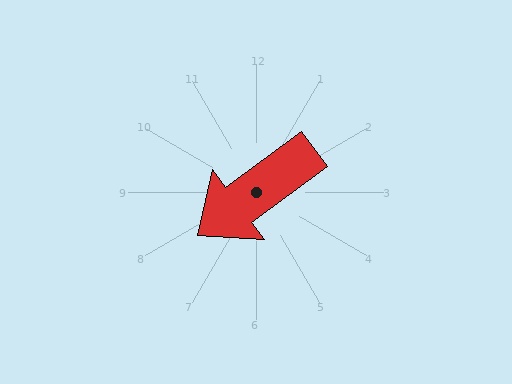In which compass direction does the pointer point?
Southwest.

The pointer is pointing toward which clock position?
Roughly 8 o'clock.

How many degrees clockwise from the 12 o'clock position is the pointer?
Approximately 234 degrees.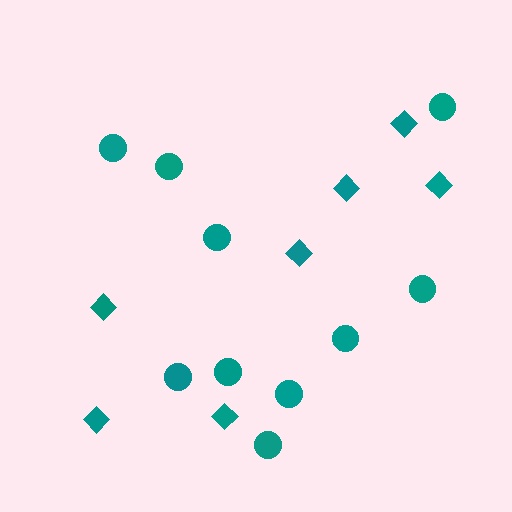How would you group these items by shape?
There are 2 groups: one group of diamonds (7) and one group of circles (10).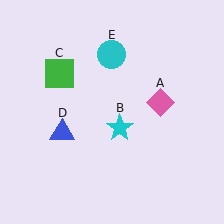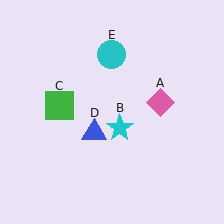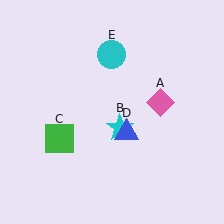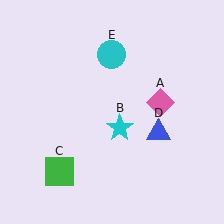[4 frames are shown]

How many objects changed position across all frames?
2 objects changed position: green square (object C), blue triangle (object D).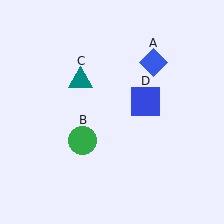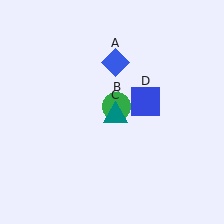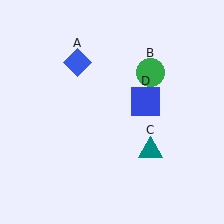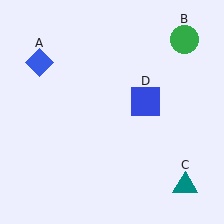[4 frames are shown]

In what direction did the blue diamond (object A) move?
The blue diamond (object A) moved left.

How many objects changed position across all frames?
3 objects changed position: blue diamond (object A), green circle (object B), teal triangle (object C).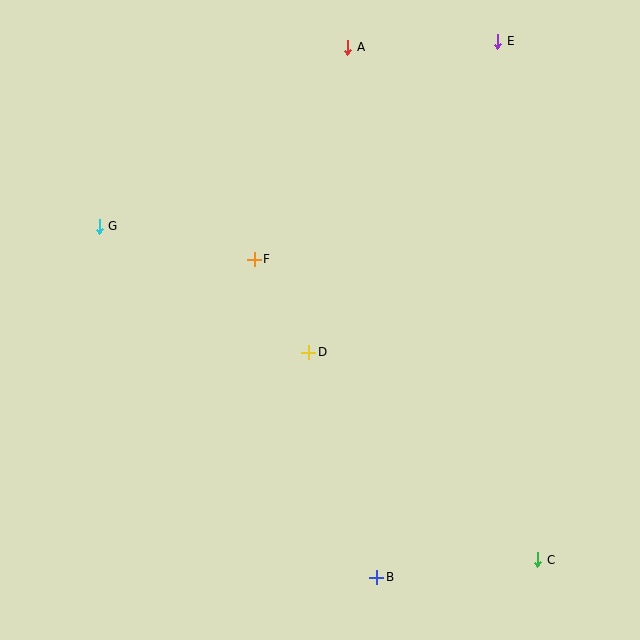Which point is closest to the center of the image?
Point D at (309, 352) is closest to the center.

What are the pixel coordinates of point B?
Point B is at (377, 577).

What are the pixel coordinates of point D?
Point D is at (309, 352).